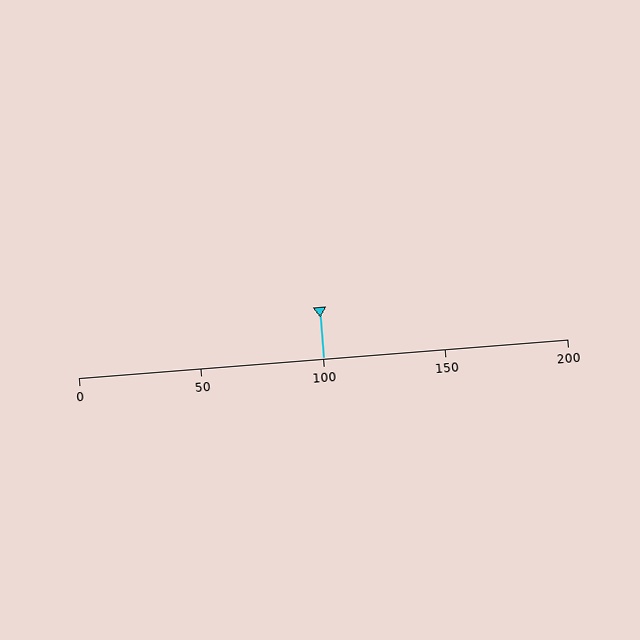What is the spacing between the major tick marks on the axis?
The major ticks are spaced 50 apart.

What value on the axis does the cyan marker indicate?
The marker indicates approximately 100.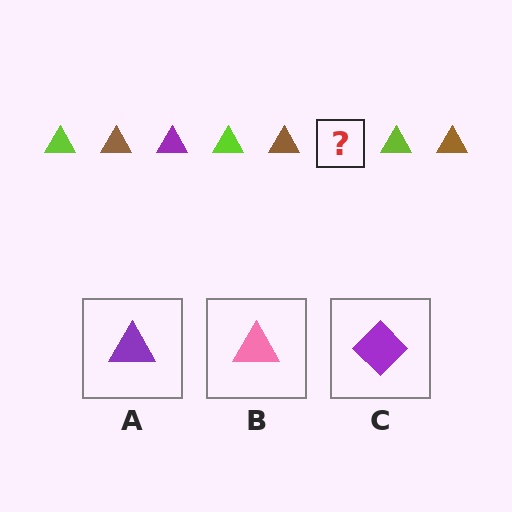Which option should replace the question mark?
Option A.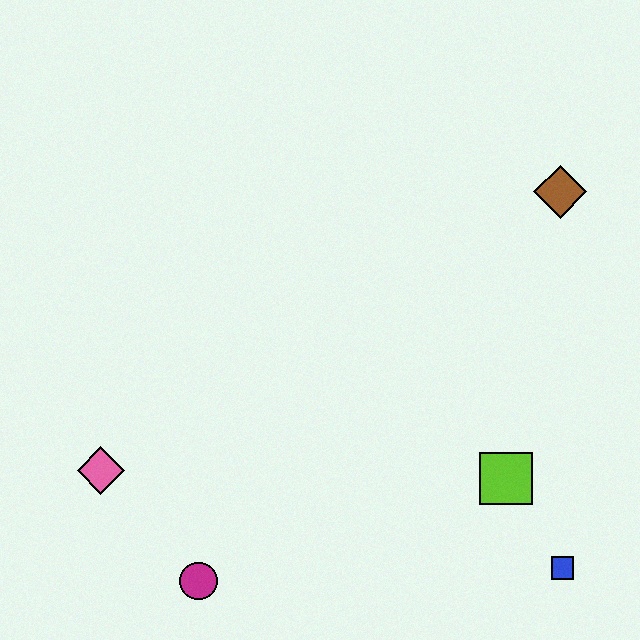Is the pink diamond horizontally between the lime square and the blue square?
No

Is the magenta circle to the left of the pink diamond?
No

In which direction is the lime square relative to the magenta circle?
The lime square is to the right of the magenta circle.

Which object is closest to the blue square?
The lime square is closest to the blue square.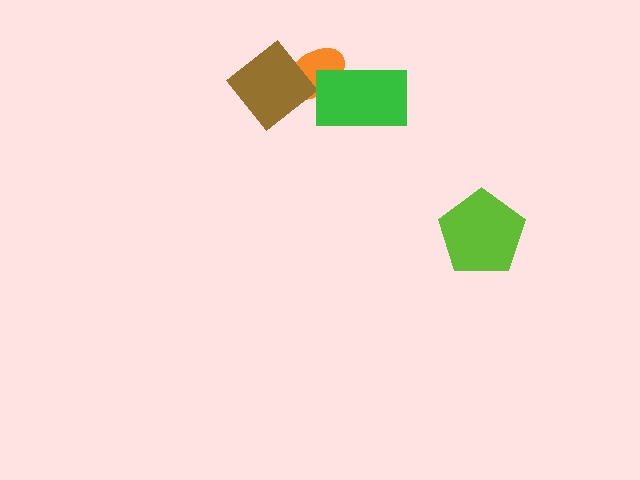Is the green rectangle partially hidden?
No, no other shape covers it.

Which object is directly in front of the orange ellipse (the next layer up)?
The brown diamond is directly in front of the orange ellipse.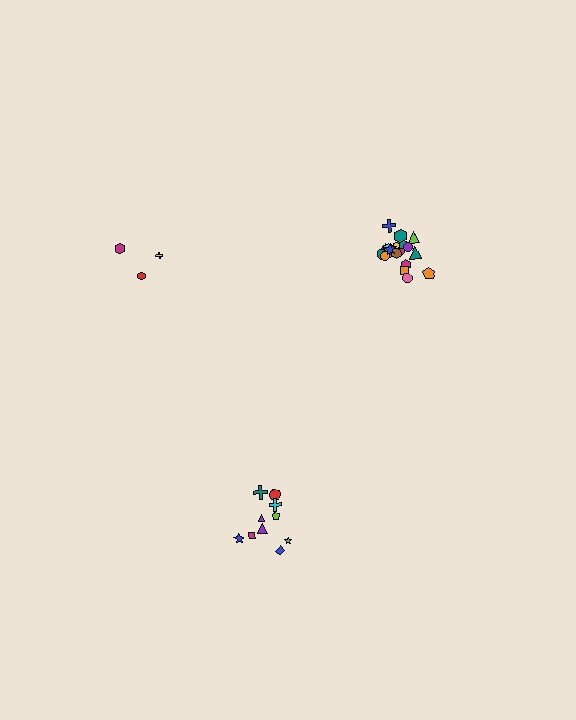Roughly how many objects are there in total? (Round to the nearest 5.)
Roughly 35 objects in total.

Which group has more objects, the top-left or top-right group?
The top-right group.